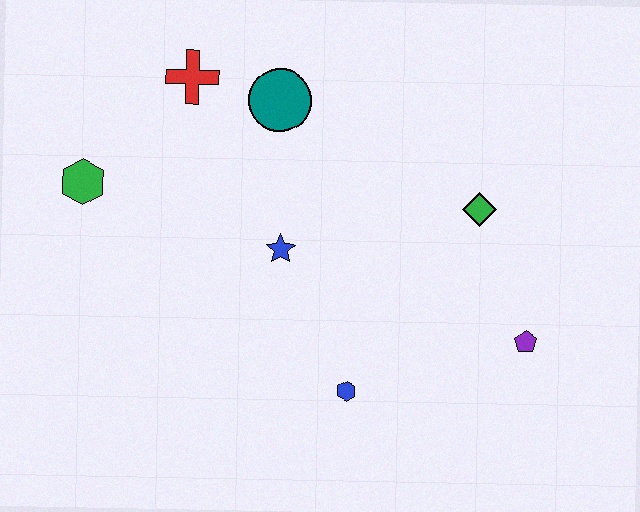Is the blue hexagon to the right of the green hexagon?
Yes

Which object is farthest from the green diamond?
The green hexagon is farthest from the green diamond.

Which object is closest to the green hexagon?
The red cross is closest to the green hexagon.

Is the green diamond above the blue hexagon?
Yes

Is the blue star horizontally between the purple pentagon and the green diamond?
No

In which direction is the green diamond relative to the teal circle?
The green diamond is to the right of the teal circle.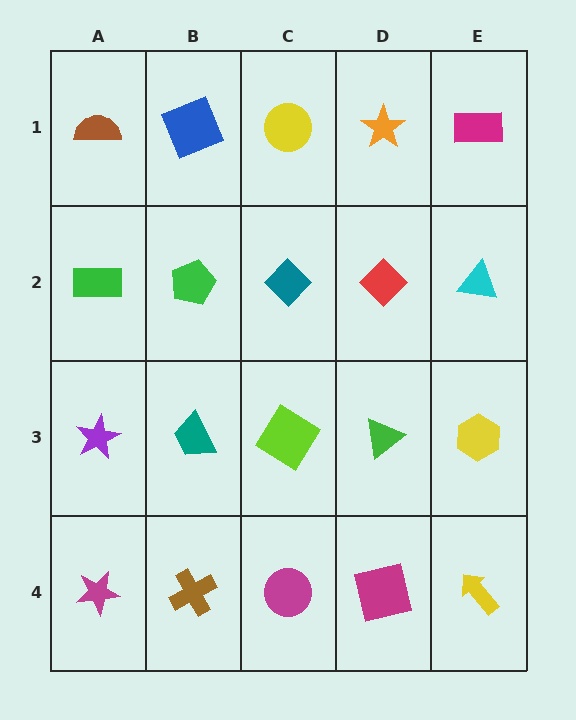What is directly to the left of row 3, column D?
A lime diamond.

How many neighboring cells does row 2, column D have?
4.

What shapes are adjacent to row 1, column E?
A cyan triangle (row 2, column E), an orange star (row 1, column D).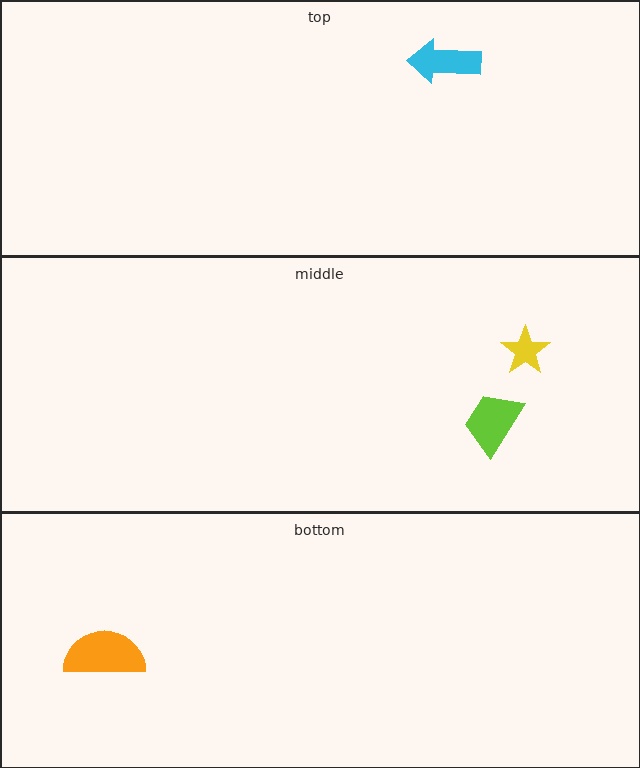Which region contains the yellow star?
The middle region.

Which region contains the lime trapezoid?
The middle region.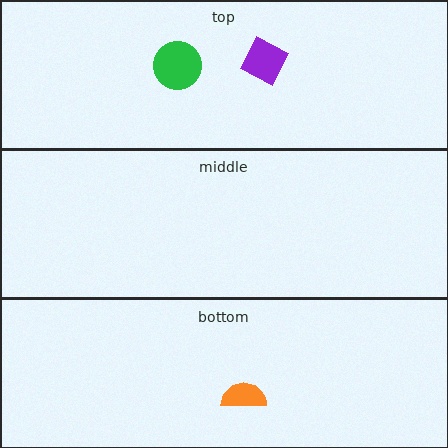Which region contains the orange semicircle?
The bottom region.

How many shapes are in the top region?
2.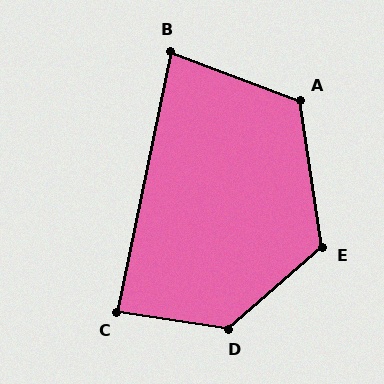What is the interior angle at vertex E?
Approximately 122 degrees (obtuse).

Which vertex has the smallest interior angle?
B, at approximately 81 degrees.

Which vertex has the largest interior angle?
D, at approximately 130 degrees.